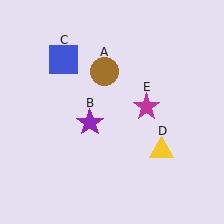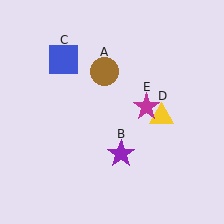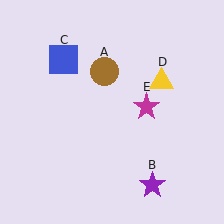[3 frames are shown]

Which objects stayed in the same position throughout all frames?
Brown circle (object A) and blue square (object C) and magenta star (object E) remained stationary.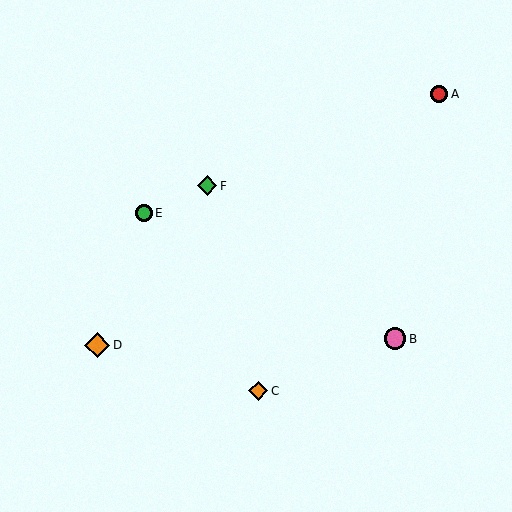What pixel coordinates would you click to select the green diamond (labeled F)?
Click at (207, 186) to select the green diamond F.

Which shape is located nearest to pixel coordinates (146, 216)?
The green circle (labeled E) at (144, 213) is nearest to that location.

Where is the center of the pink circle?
The center of the pink circle is at (395, 339).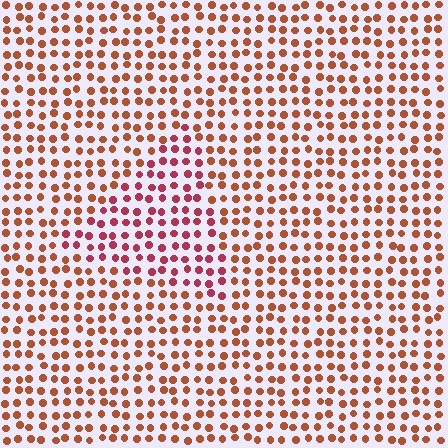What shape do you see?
I see a triangle.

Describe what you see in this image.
The image is filled with small brown elements in a uniform arrangement. A triangle-shaped region is visible where the elements are tinted to a slightly different hue, forming a subtle color boundary.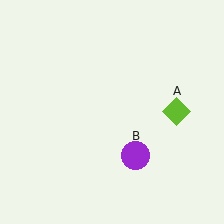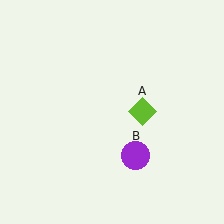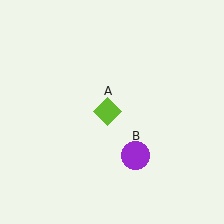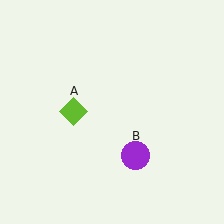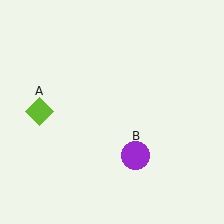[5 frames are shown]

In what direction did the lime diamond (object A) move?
The lime diamond (object A) moved left.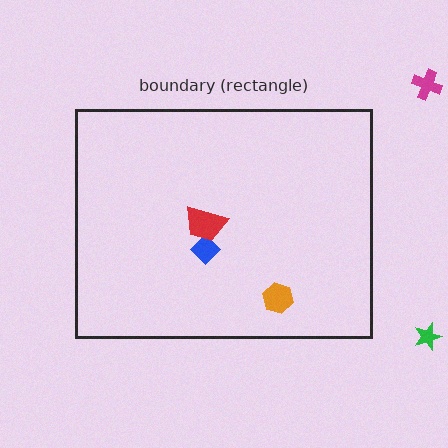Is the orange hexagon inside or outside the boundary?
Inside.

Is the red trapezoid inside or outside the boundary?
Inside.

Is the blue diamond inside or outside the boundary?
Inside.